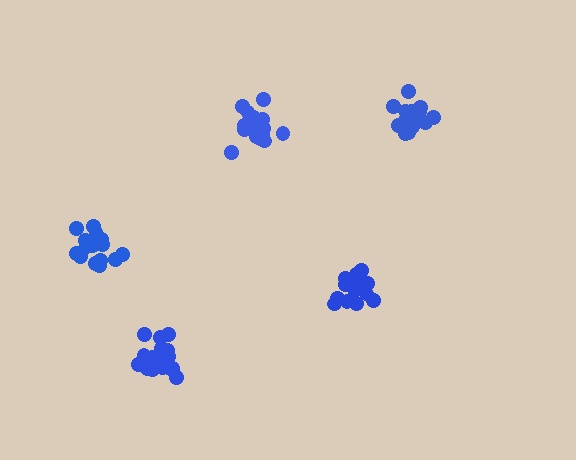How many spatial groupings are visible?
There are 5 spatial groupings.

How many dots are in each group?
Group 1: 15 dots, Group 2: 20 dots, Group 3: 17 dots, Group 4: 20 dots, Group 5: 18 dots (90 total).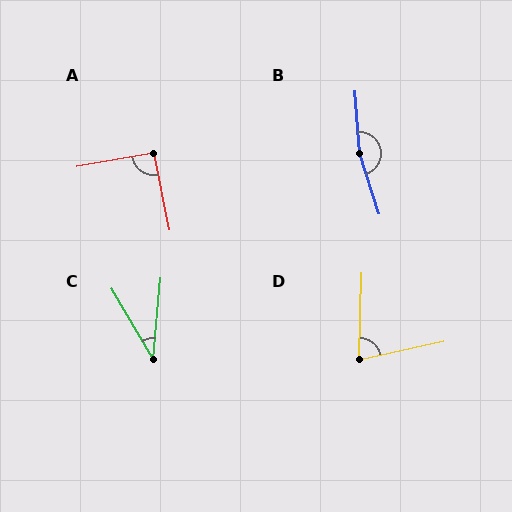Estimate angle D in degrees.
Approximately 76 degrees.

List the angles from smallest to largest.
C (36°), D (76°), A (91°), B (167°).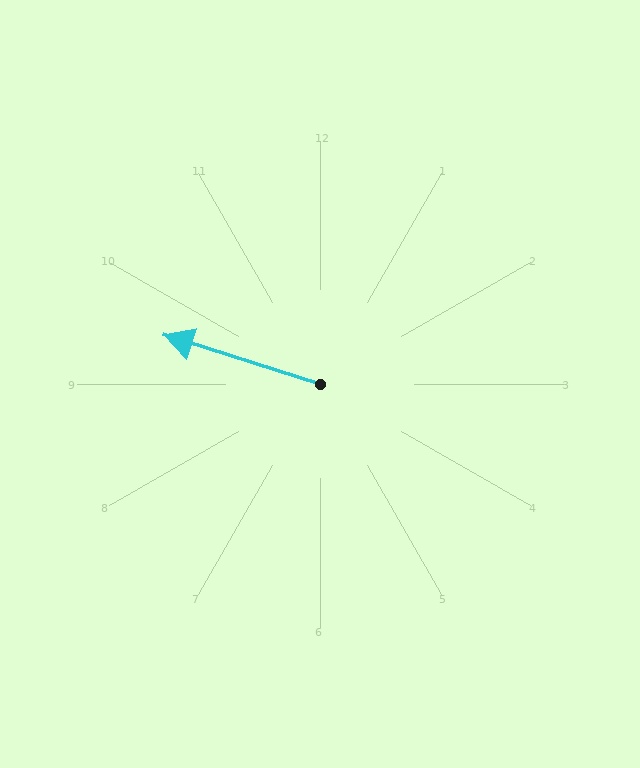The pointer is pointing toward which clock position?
Roughly 10 o'clock.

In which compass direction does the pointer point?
West.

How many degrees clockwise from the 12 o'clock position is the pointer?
Approximately 287 degrees.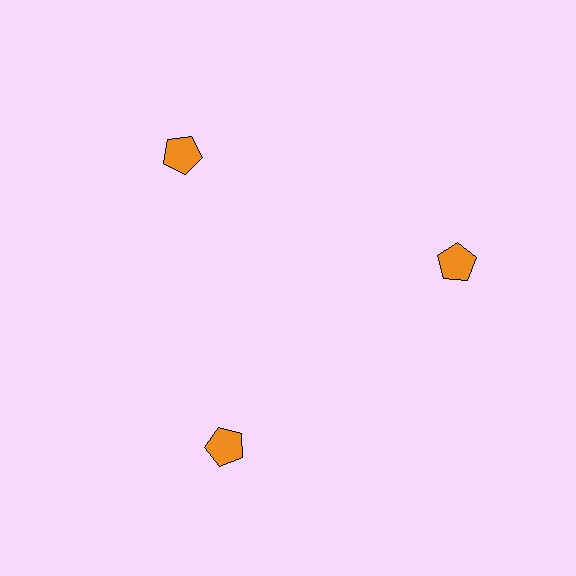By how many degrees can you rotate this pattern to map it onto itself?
The pattern maps onto itself every 120 degrees of rotation.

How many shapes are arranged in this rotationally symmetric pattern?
There are 3 shapes, arranged in 3 groups of 1.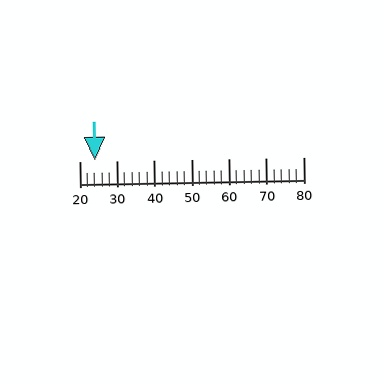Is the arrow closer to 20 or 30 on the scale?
The arrow is closer to 20.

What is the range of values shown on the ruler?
The ruler shows values from 20 to 80.